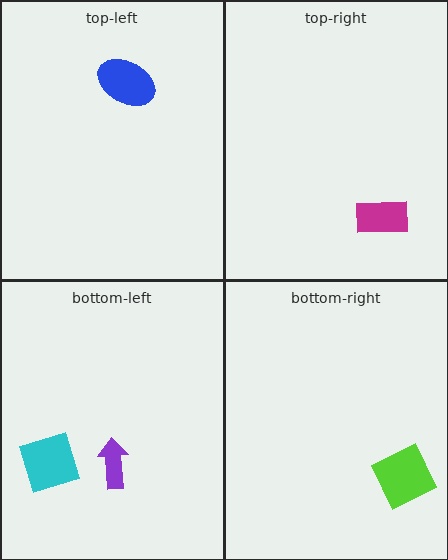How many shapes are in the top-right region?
1.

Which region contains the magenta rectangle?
The top-right region.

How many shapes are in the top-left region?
1.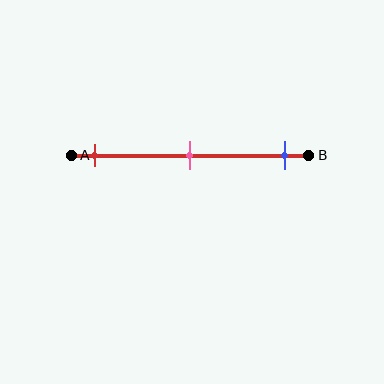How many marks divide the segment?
There are 3 marks dividing the segment.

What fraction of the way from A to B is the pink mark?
The pink mark is approximately 50% (0.5) of the way from A to B.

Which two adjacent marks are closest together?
The red and pink marks are the closest adjacent pair.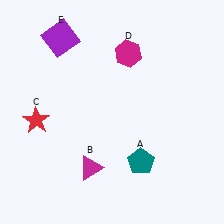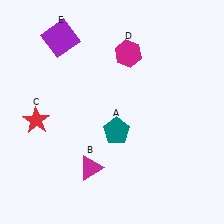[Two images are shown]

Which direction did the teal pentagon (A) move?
The teal pentagon (A) moved up.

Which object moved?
The teal pentagon (A) moved up.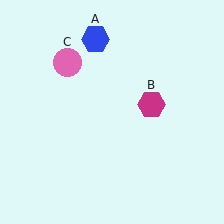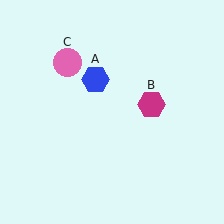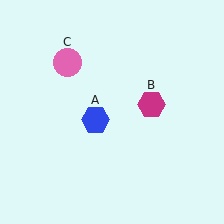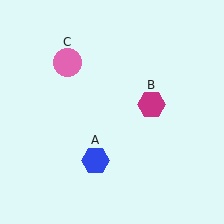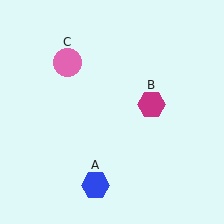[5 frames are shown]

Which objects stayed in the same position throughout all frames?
Magenta hexagon (object B) and pink circle (object C) remained stationary.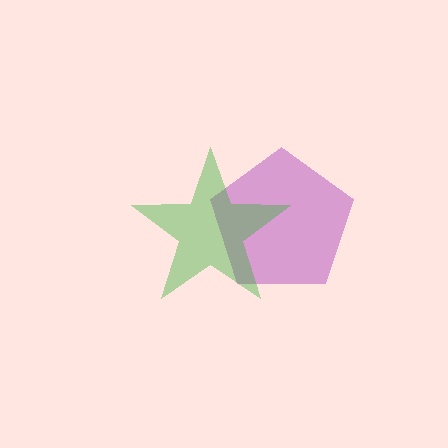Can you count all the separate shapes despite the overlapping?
Yes, there are 2 separate shapes.